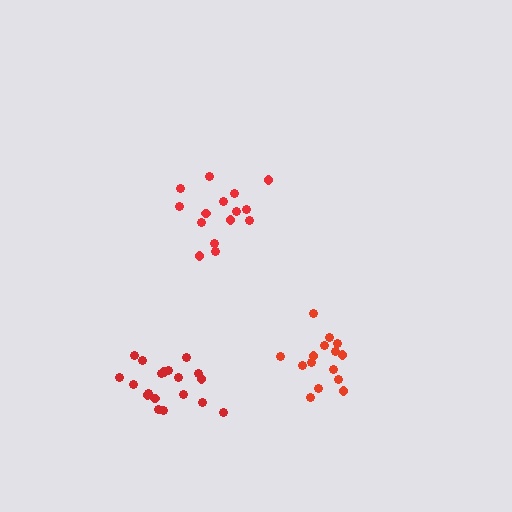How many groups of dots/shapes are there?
There are 3 groups.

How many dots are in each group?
Group 1: 15 dots, Group 2: 19 dots, Group 3: 15 dots (49 total).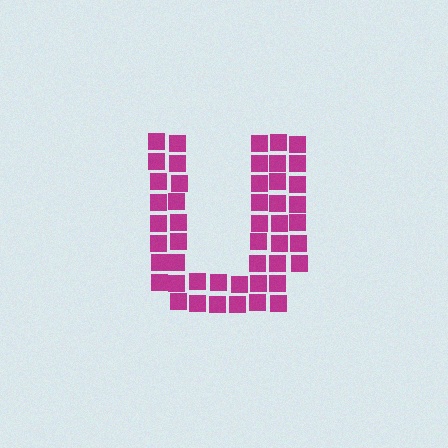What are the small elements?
The small elements are squares.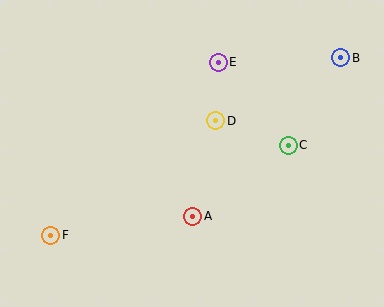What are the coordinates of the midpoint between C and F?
The midpoint between C and F is at (170, 190).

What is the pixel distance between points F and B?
The distance between F and B is 340 pixels.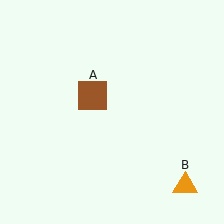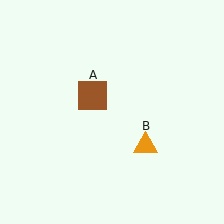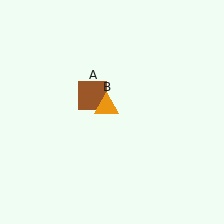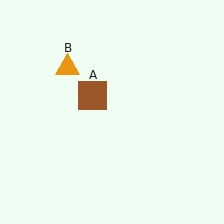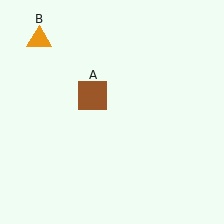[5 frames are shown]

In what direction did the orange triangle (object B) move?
The orange triangle (object B) moved up and to the left.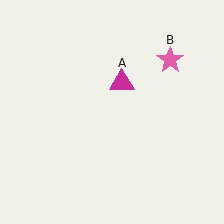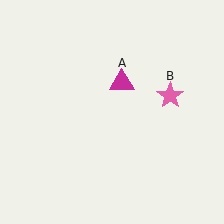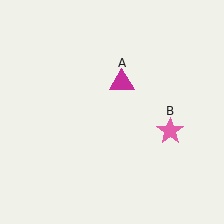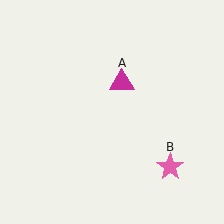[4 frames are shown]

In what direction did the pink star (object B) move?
The pink star (object B) moved down.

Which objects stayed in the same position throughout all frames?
Magenta triangle (object A) remained stationary.